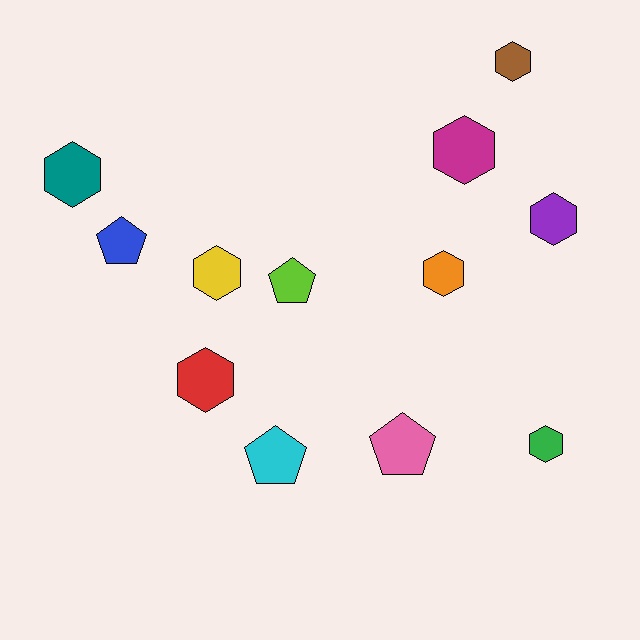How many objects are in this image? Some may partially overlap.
There are 12 objects.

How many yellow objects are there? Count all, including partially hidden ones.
There is 1 yellow object.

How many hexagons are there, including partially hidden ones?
There are 8 hexagons.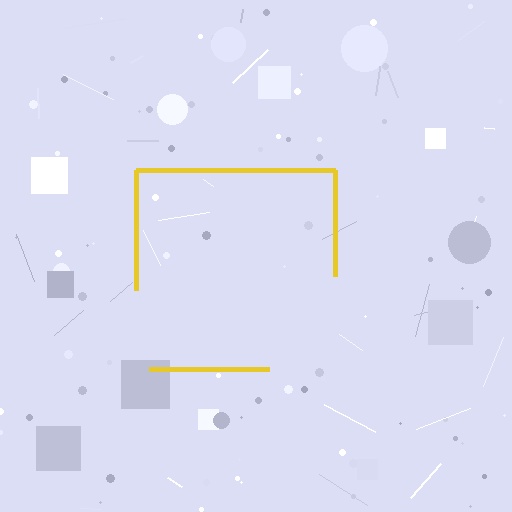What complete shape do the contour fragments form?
The contour fragments form a square.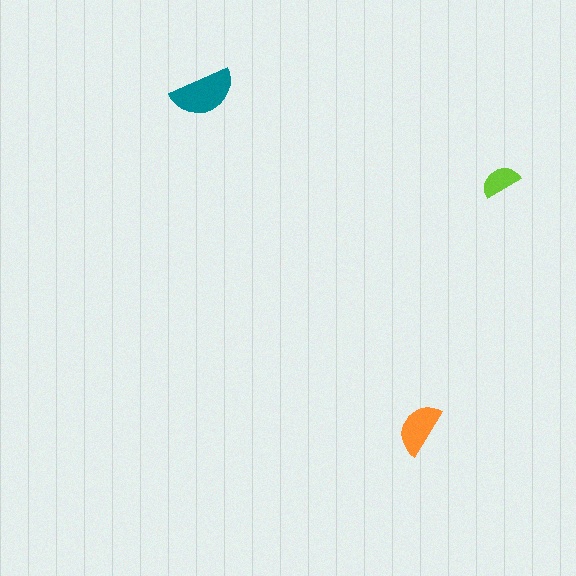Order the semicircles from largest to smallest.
the teal one, the orange one, the lime one.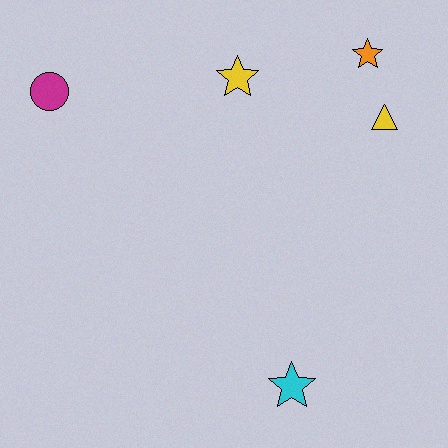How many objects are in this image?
There are 5 objects.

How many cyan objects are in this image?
There is 1 cyan object.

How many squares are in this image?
There are no squares.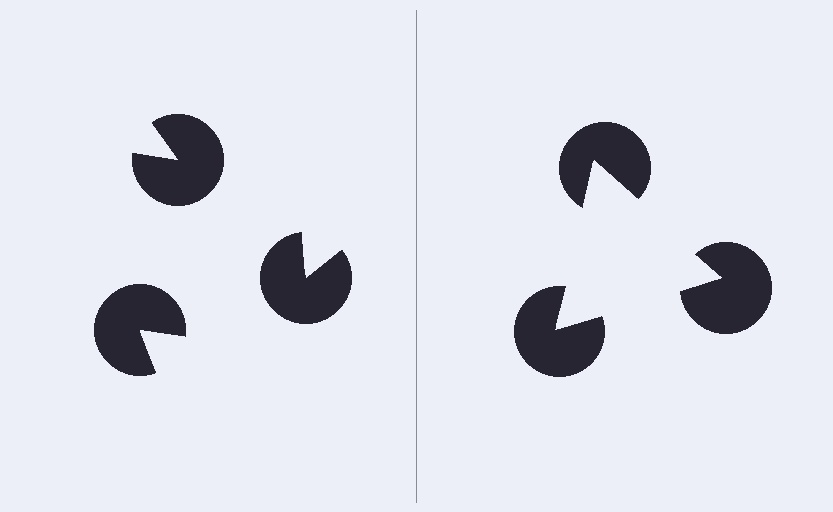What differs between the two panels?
The pac-man discs are positioned identically on both sides; only the wedge orientations differ. On the right they align to a triangle; on the left they are misaligned.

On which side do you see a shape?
An illusory triangle appears on the right side. On the left side the wedge cuts are rotated, so no coherent shape forms.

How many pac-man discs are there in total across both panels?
6 — 3 on each side.